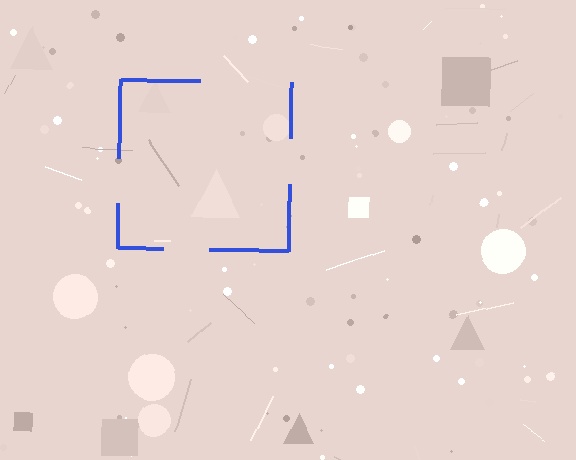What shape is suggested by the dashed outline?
The dashed outline suggests a square.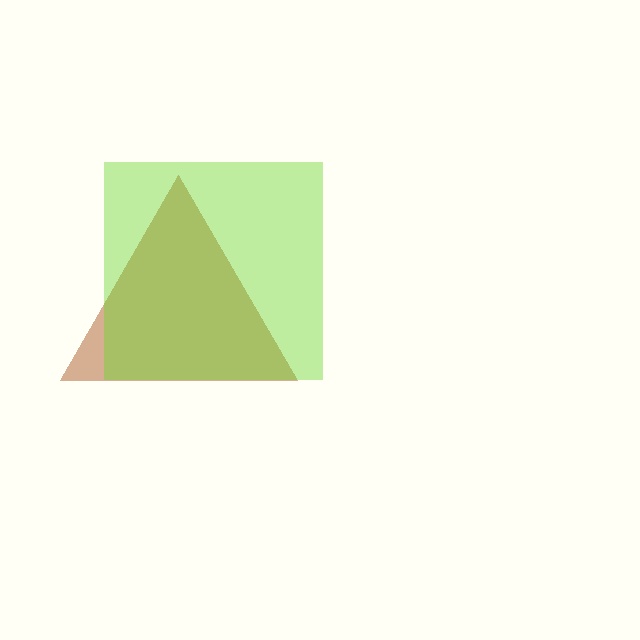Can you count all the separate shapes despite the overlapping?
Yes, there are 2 separate shapes.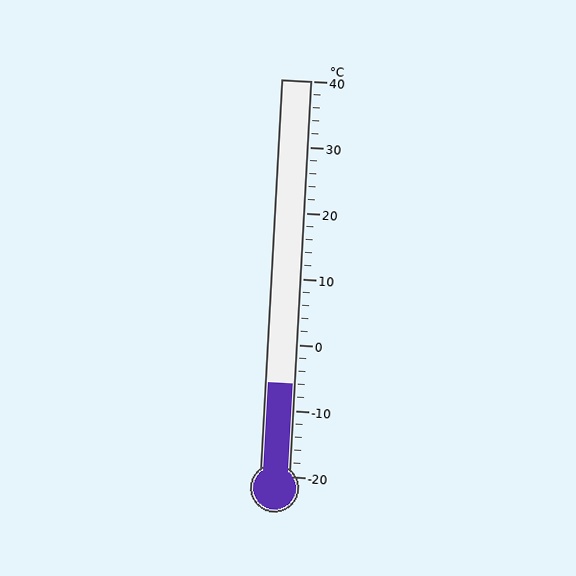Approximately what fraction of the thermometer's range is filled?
The thermometer is filled to approximately 25% of its range.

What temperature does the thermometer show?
The thermometer shows approximately -6°C.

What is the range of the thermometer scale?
The thermometer scale ranges from -20°C to 40°C.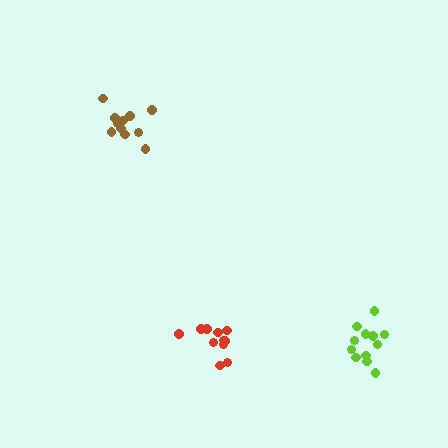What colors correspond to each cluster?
The clusters are colored: lime, brown, red.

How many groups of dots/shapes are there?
There are 3 groups.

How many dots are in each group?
Group 1: 12 dots, Group 2: 11 dots, Group 3: 11 dots (34 total).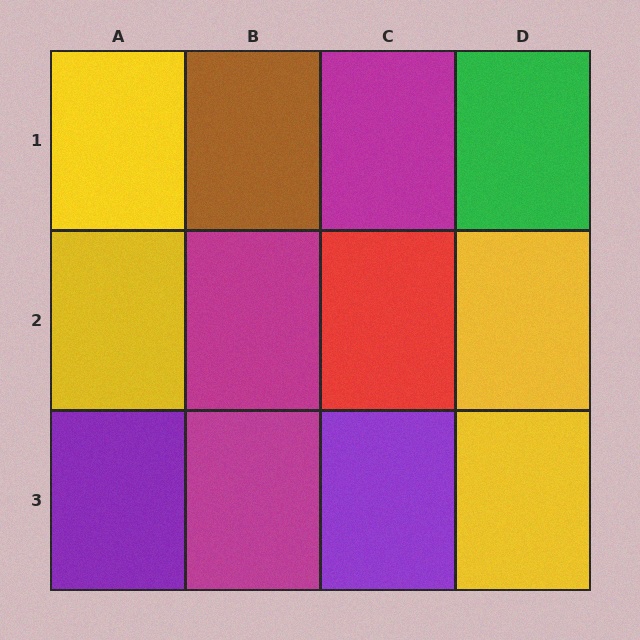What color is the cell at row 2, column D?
Yellow.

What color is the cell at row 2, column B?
Magenta.